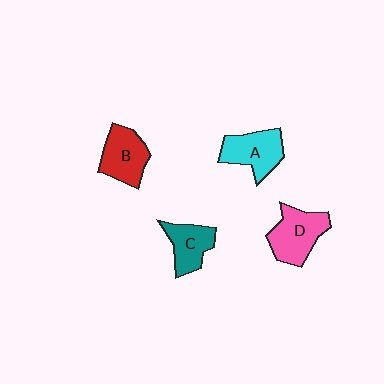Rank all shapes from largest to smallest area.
From largest to smallest: D (pink), A (cyan), B (red), C (teal).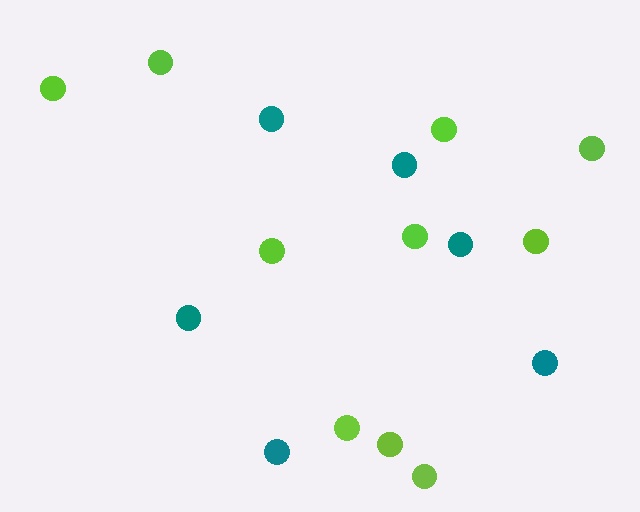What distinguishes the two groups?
There are 2 groups: one group of lime circles (10) and one group of teal circles (6).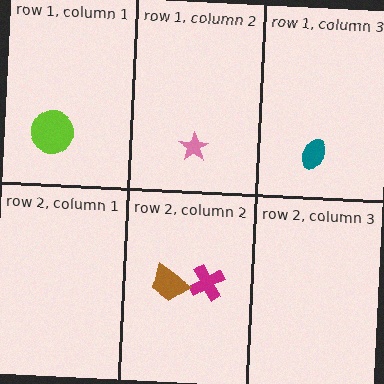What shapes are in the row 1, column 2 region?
The pink star.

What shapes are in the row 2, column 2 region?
The magenta cross, the brown trapezoid.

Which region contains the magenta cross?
The row 2, column 2 region.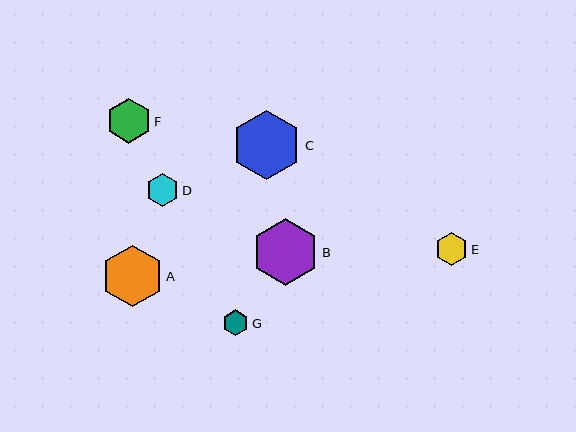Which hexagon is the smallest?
Hexagon G is the smallest with a size of approximately 26 pixels.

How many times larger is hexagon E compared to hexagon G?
Hexagon E is approximately 1.2 times the size of hexagon G.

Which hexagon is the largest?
Hexagon C is the largest with a size of approximately 69 pixels.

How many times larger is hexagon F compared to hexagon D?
Hexagon F is approximately 1.4 times the size of hexagon D.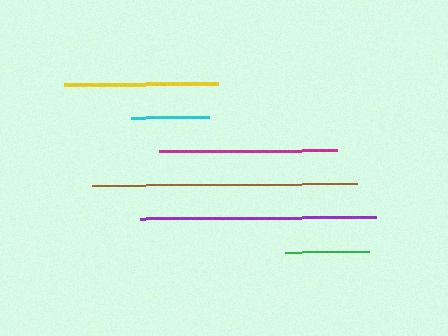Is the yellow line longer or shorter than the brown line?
The brown line is longer than the yellow line.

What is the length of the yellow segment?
The yellow segment is approximately 154 pixels long.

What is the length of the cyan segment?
The cyan segment is approximately 78 pixels long.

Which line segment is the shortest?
The cyan line is the shortest at approximately 78 pixels.